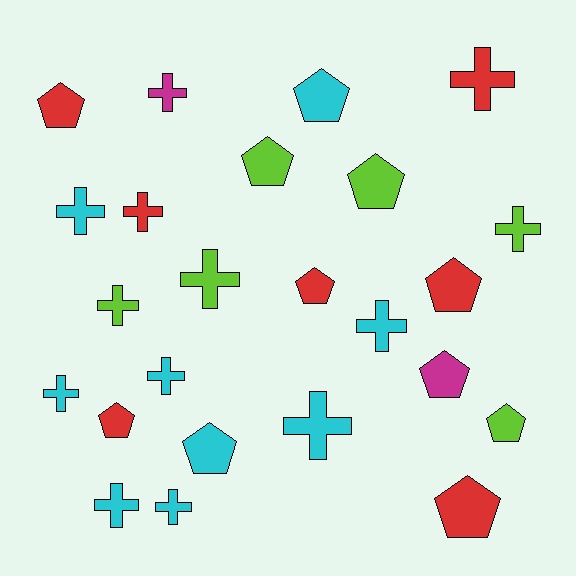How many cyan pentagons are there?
There are 2 cyan pentagons.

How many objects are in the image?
There are 24 objects.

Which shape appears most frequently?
Cross, with 13 objects.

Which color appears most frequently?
Cyan, with 9 objects.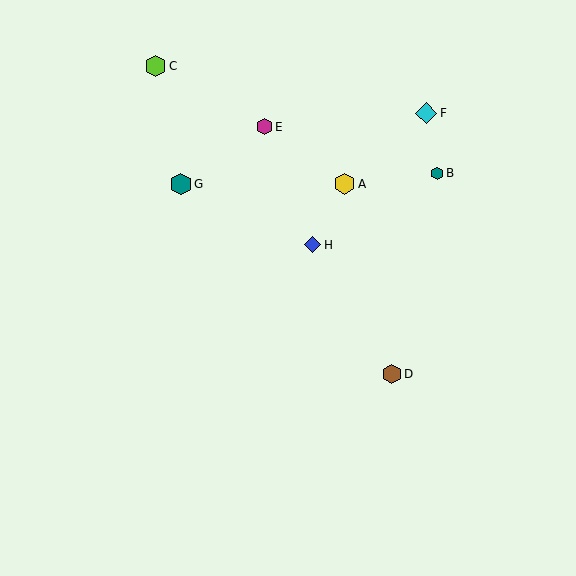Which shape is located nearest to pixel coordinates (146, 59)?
The lime hexagon (labeled C) at (155, 66) is nearest to that location.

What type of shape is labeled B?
Shape B is a teal hexagon.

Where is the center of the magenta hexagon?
The center of the magenta hexagon is at (264, 127).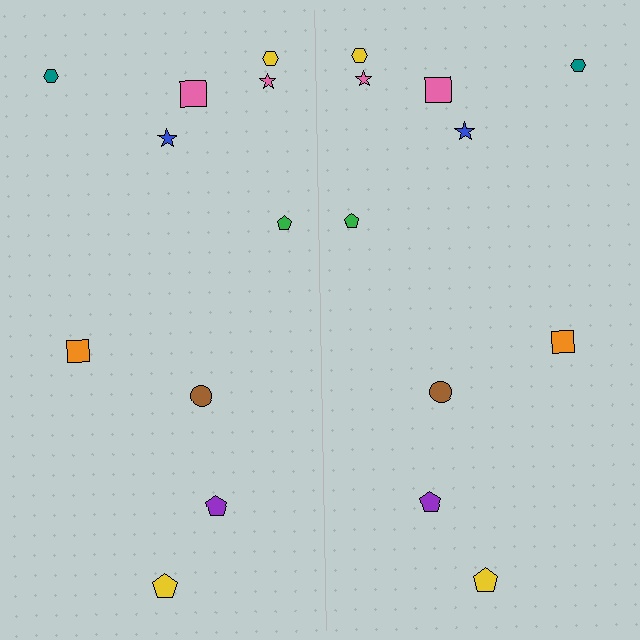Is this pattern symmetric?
Yes, this pattern has bilateral (reflection) symmetry.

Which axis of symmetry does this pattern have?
The pattern has a vertical axis of symmetry running through the center of the image.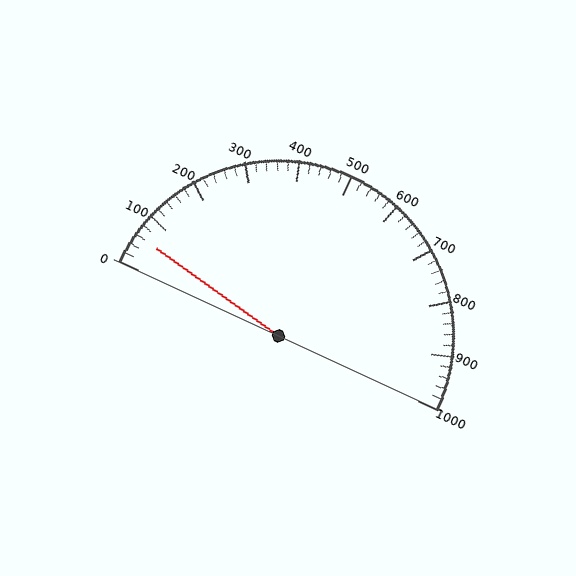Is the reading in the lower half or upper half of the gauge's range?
The reading is in the lower half of the range (0 to 1000).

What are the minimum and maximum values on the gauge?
The gauge ranges from 0 to 1000.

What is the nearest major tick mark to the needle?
The nearest major tick mark is 100.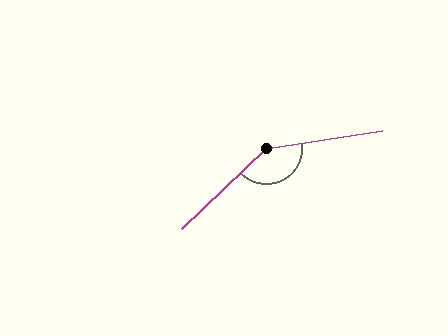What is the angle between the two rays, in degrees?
Approximately 146 degrees.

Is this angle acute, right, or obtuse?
It is obtuse.